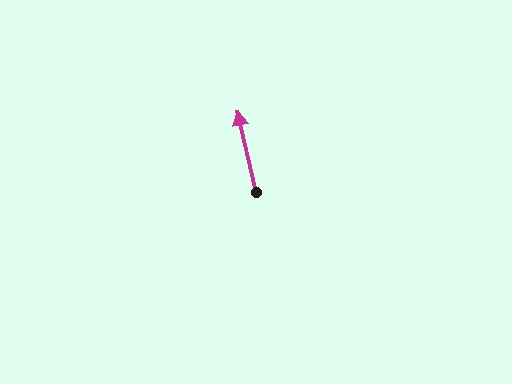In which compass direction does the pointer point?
North.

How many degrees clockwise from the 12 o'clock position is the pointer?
Approximately 347 degrees.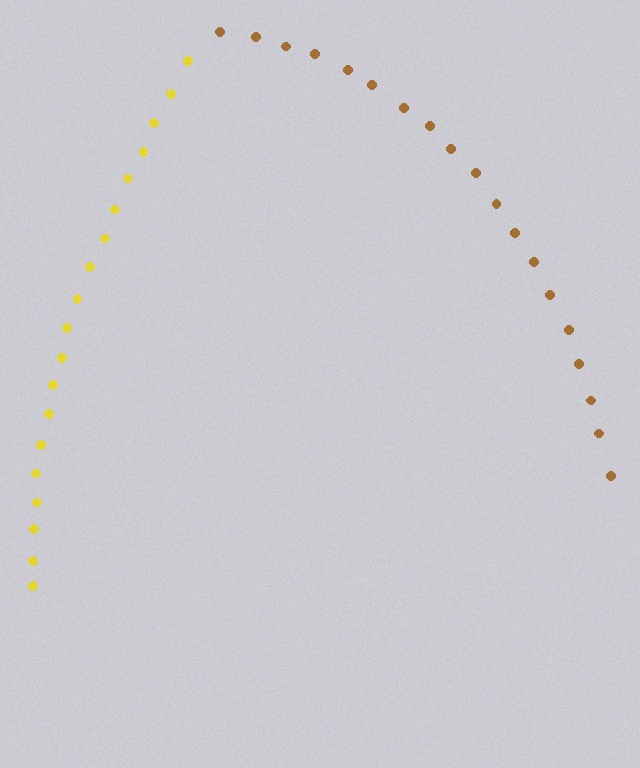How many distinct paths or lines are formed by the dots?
There are 2 distinct paths.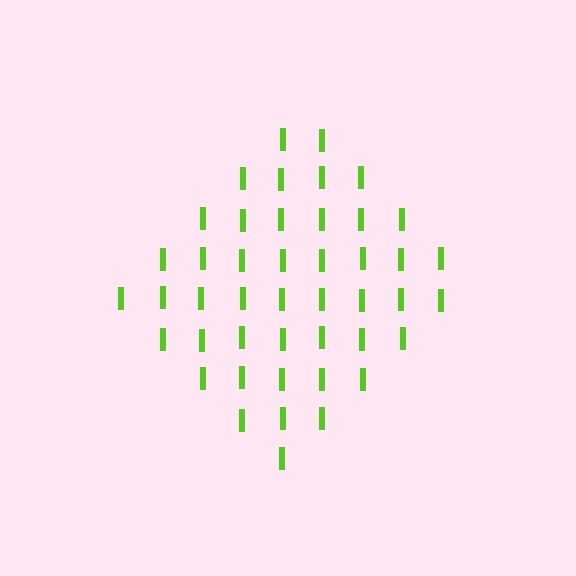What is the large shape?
The large shape is a diamond.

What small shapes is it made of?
It is made of small letter I's.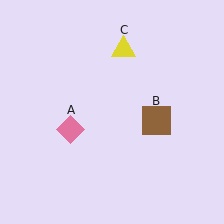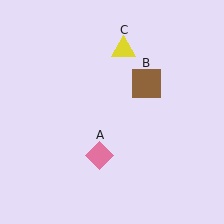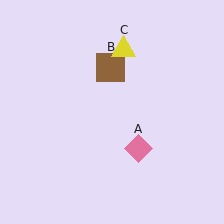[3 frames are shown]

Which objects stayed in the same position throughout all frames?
Yellow triangle (object C) remained stationary.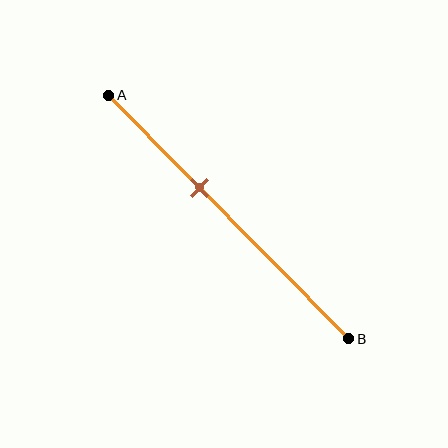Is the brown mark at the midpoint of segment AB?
No, the mark is at about 40% from A, not at the 50% midpoint.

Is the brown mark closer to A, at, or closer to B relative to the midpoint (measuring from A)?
The brown mark is closer to point A than the midpoint of segment AB.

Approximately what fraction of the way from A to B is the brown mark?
The brown mark is approximately 40% of the way from A to B.